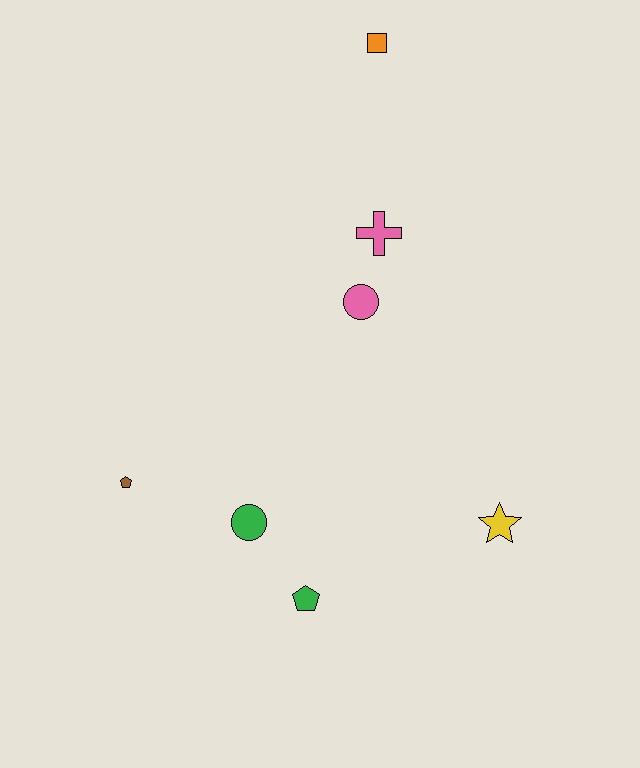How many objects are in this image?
There are 7 objects.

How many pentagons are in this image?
There are 2 pentagons.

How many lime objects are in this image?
There are no lime objects.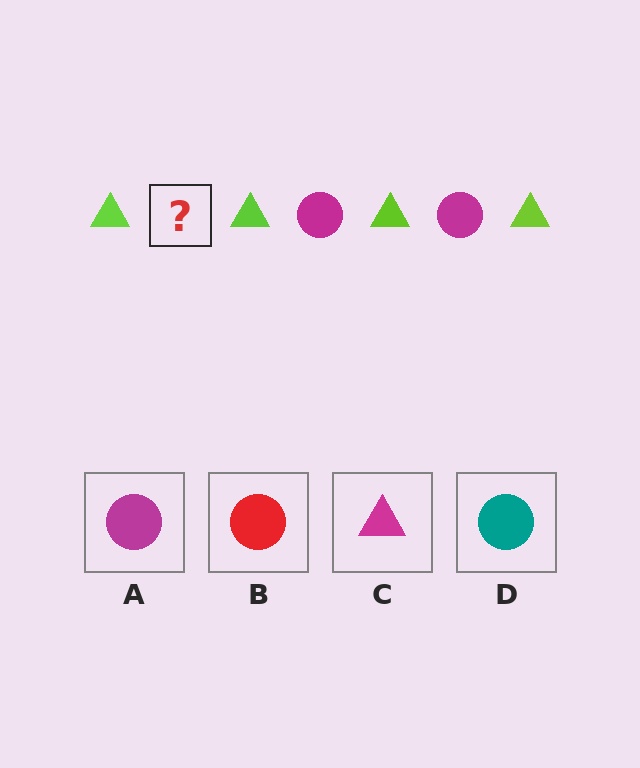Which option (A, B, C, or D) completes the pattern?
A.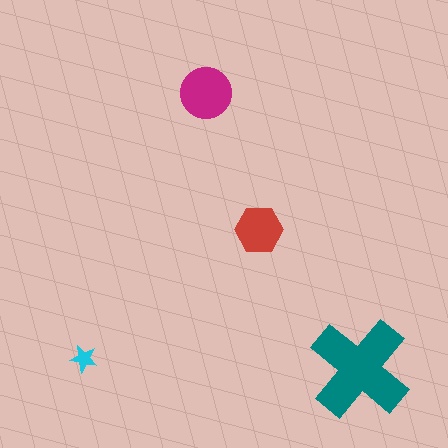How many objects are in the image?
There are 4 objects in the image.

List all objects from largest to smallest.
The teal cross, the magenta circle, the red hexagon, the cyan star.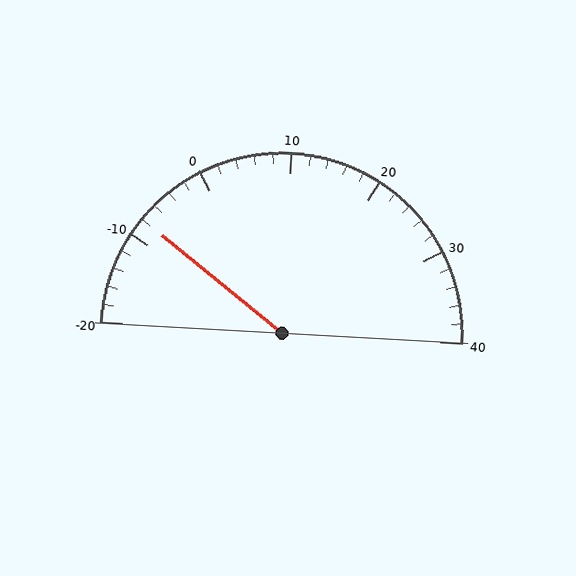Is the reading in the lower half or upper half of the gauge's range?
The reading is in the lower half of the range (-20 to 40).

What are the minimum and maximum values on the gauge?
The gauge ranges from -20 to 40.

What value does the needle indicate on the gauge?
The needle indicates approximately -8.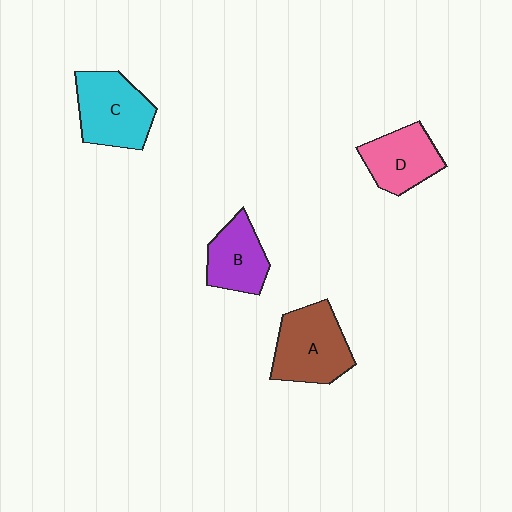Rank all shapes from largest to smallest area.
From largest to smallest: A (brown), C (cyan), D (pink), B (purple).